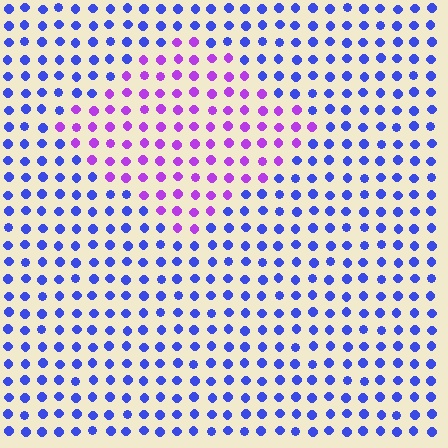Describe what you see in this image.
The image is filled with small blue elements in a uniform arrangement. A diamond-shaped region is visible where the elements are tinted to a slightly different hue, forming a subtle color boundary.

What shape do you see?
I see a diamond.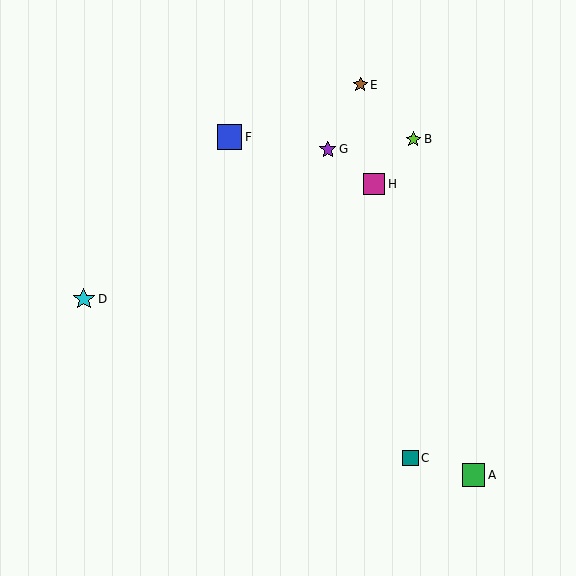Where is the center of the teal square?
The center of the teal square is at (411, 458).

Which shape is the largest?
The blue square (labeled F) is the largest.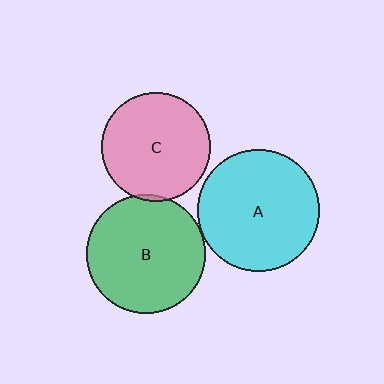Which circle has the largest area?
Circle A (cyan).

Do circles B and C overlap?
Yes.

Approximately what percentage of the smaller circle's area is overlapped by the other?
Approximately 5%.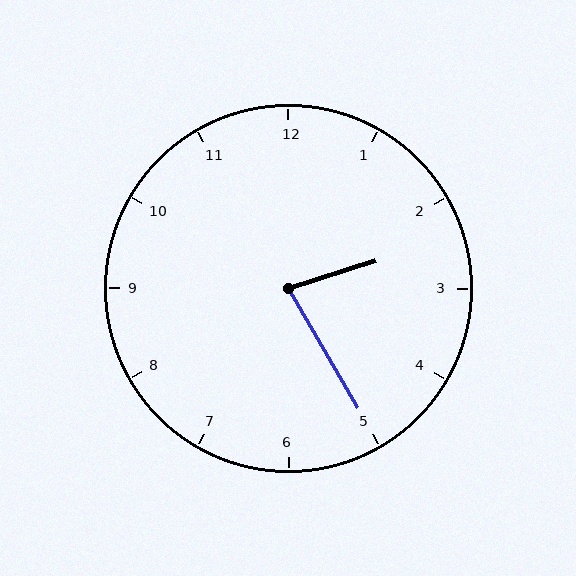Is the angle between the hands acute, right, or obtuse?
It is acute.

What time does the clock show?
2:25.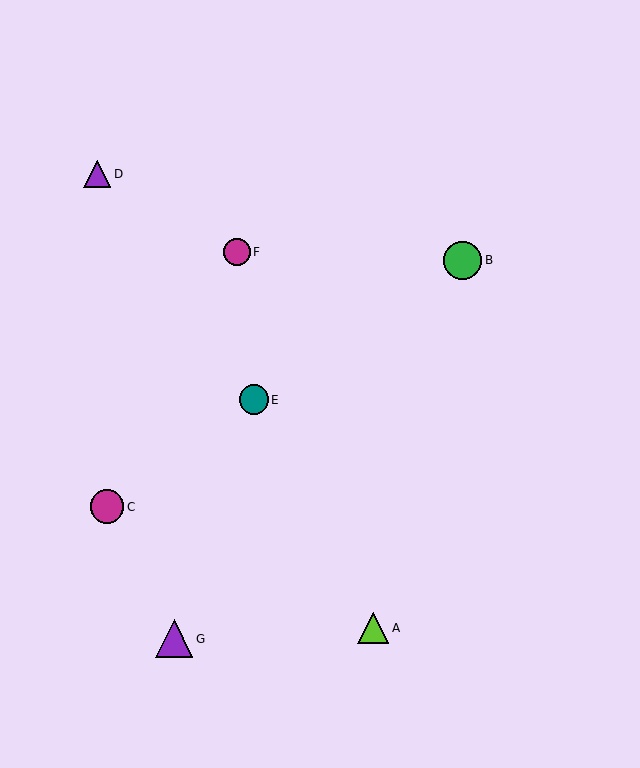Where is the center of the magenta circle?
The center of the magenta circle is at (107, 507).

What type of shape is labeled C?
Shape C is a magenta circle.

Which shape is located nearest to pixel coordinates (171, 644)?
The purple triangle (labeled G) at (174, 639) is nearest to that location.